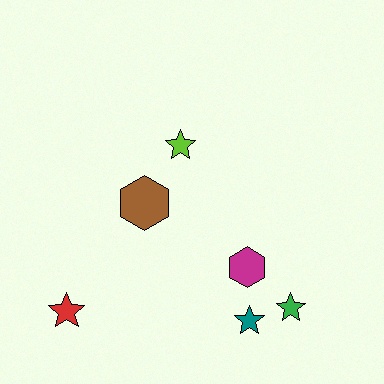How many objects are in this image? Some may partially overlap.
There are 6 objects.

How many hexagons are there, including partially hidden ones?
There are 2 hexagons.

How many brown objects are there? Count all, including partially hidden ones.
There is 1 brown object.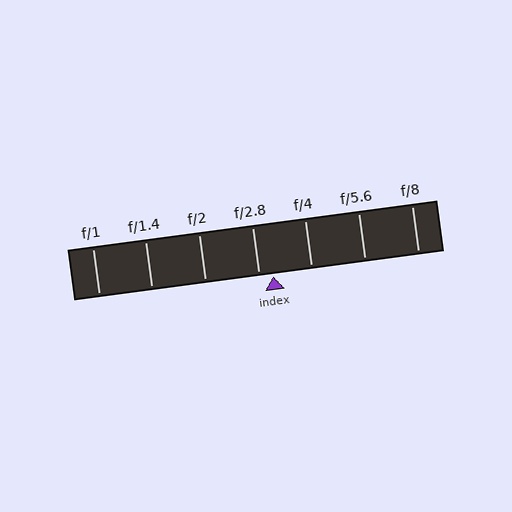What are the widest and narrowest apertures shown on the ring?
The widest aperture shown is f/1 and the narrowest is f/8.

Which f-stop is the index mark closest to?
The index mark is closest to f/2.8.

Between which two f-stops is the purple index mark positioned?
The index mark is between f/2.8 and f/4.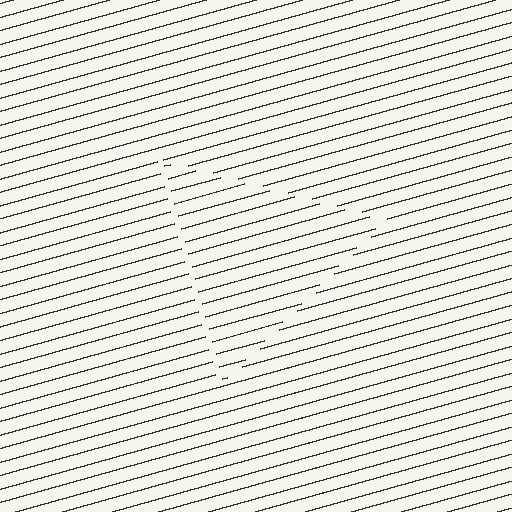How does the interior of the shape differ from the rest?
The interior of the shape contains the same grating, shifted by half a period — the contour is defined by the phase discontinuity where line-ends from the inner and outer gratings abut.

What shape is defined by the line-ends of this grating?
An illusory triangle. The interior of the shape contains the same grating, shifted by half a period — the contour is defined by the phase discontinuity where line-ends from the inner and outer gratings abut.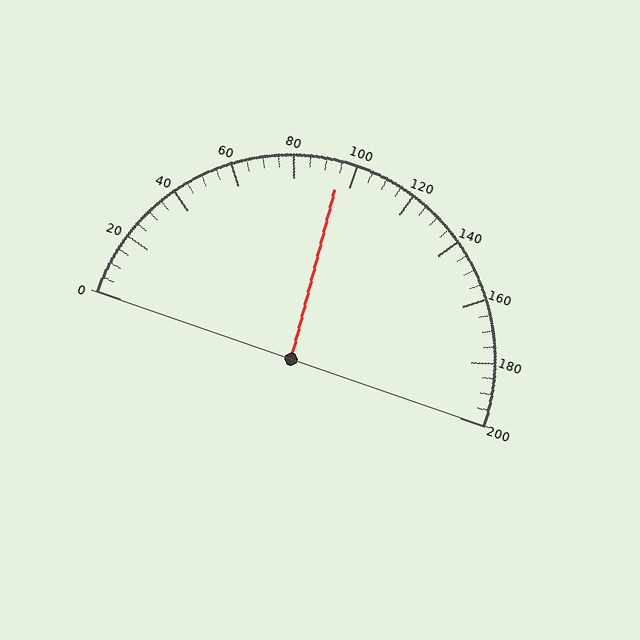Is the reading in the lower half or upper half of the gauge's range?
The reading is in the lower half of the range (0 to 200).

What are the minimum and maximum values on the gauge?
The gauge ranges from 0 to 200.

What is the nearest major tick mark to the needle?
The nearest major tick mark is 100.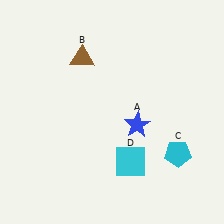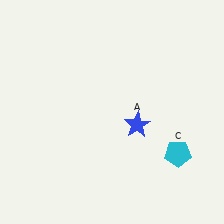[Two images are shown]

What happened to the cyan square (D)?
The cyan square (D) was removed in Image 2. It was in the bottom-right area of Image 1.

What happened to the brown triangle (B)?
The brown triangle (B) was removed in Image 2. It was in the top-left area of Image 1.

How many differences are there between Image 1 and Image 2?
There are 2 differences between the two images.